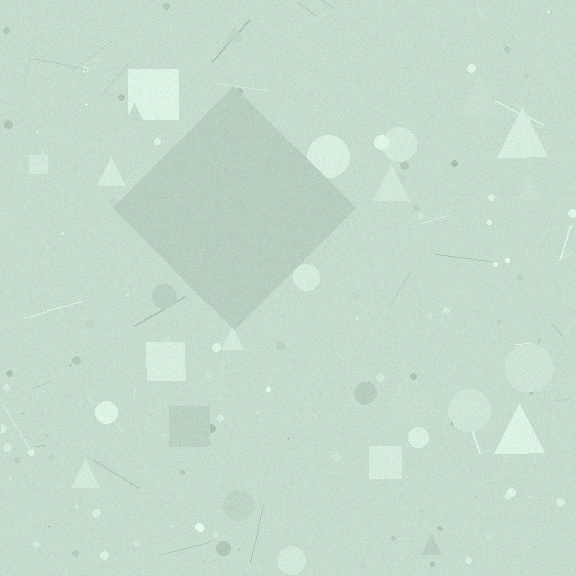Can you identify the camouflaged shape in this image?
The camouflaged shape is a diamond.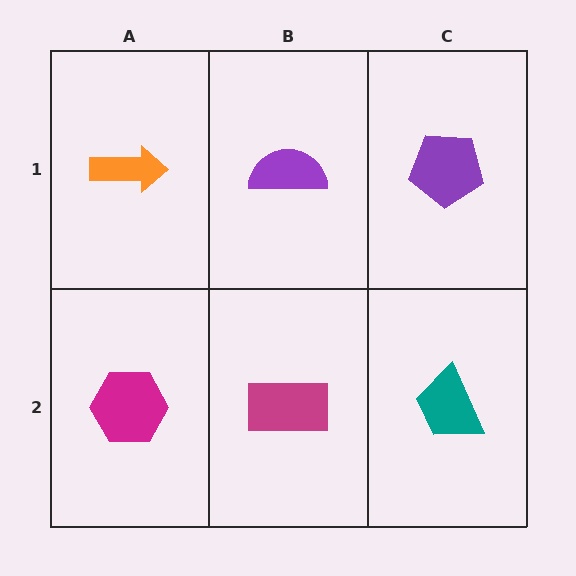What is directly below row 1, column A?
A magenta hexagon.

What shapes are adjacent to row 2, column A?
An orange arrow (row 1, column A), a magenta rectangle (row 2, column B).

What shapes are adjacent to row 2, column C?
A purple pentagon (row 1, column C), a magenta rectangle (row 2, column B).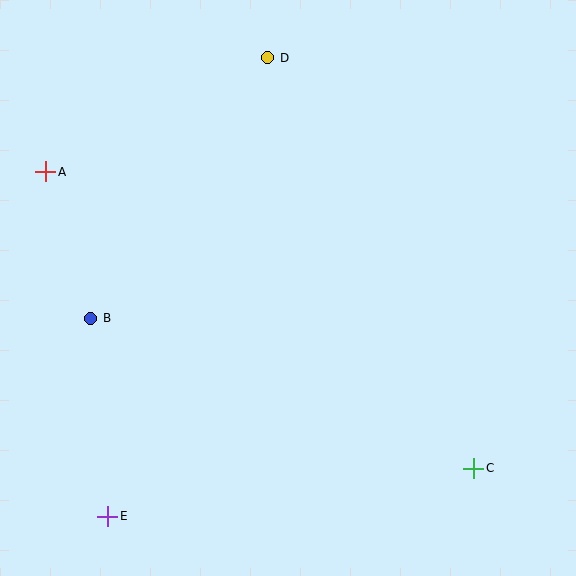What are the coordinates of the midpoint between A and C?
The midpoint between A and C is at (260, 320).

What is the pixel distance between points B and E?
The distance between B and E is 198 pixels.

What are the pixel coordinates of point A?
Point A is at (46, 172).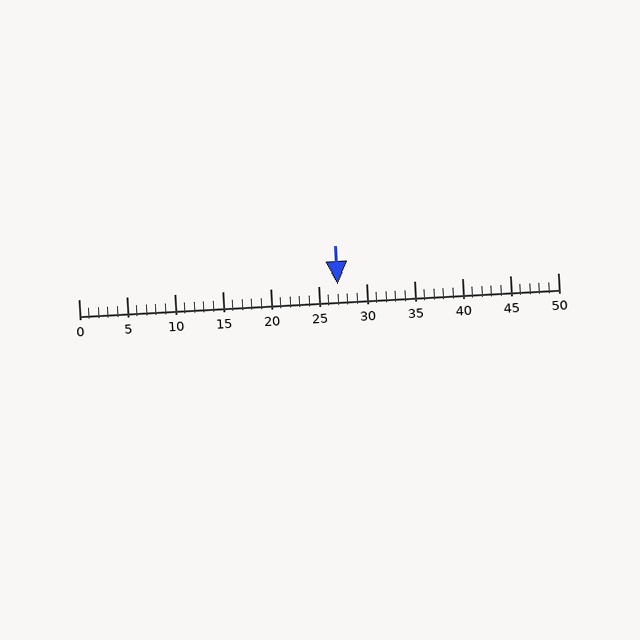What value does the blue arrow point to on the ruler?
The blue arrow points to approximately 27.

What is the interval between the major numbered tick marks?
The major tick marks are spaced 5 units apart.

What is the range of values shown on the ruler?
The ruler shows values from 0 to 50.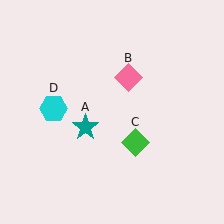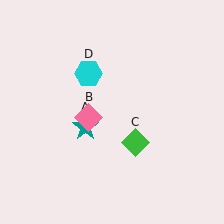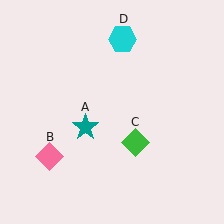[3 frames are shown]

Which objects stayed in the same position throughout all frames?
Teal star (object A) and green diamond (object C) remained stationary.